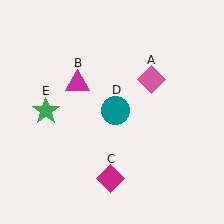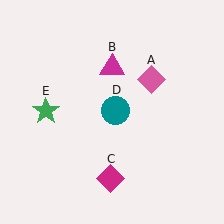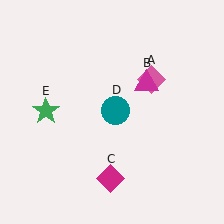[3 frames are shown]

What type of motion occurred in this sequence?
The magenta triangle (object B) rotated clockwise around the center of the scene.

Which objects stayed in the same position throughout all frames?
Pink diamond (object A) and magenta diamond (object C) and teal circle (object D) and green star (object E) remained stationary.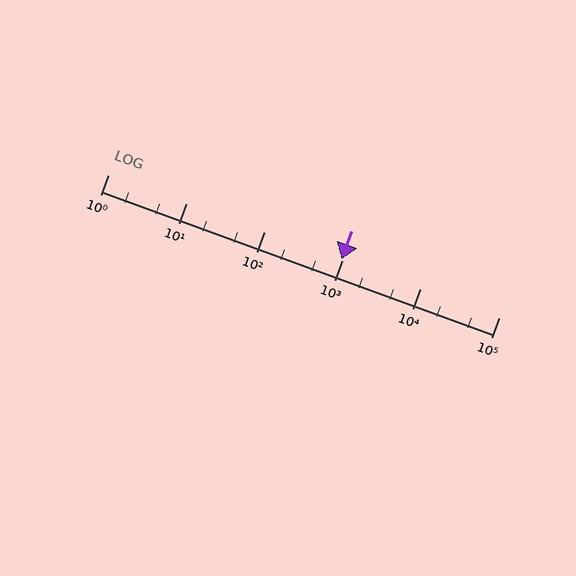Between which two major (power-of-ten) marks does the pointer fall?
The pointer is between 100 and 1000.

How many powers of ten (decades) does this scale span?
The scale spans 5 decades, from 1 to 100000.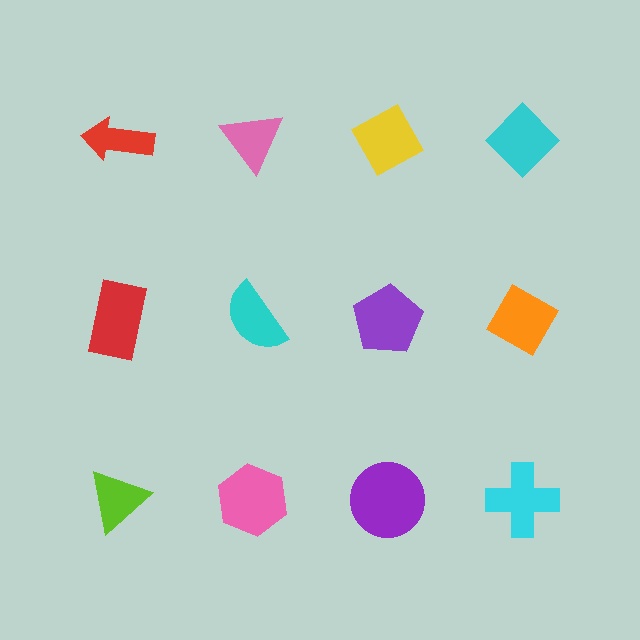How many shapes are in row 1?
4 shapes.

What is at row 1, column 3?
A yellow diamond.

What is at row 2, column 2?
A cyan semicircle.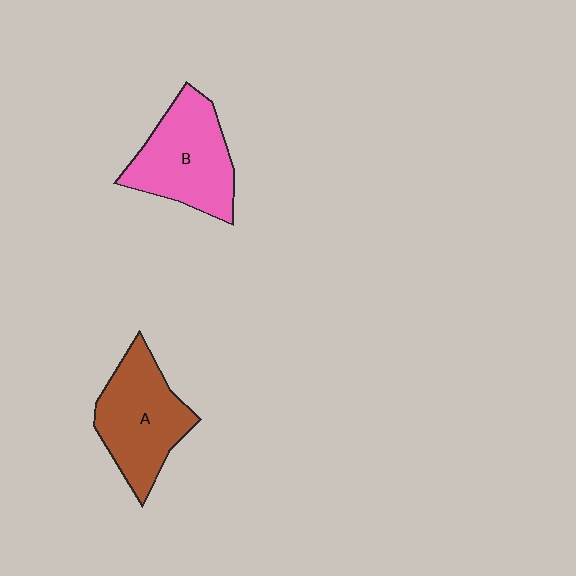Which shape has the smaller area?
Shape A (brown).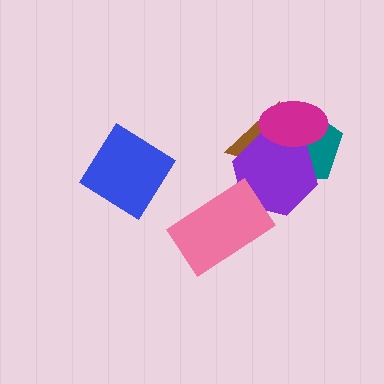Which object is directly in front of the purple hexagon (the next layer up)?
The magenta ellipse is directly in front of the purple hexagon.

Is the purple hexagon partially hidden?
Yes, it is partially covered by another shape.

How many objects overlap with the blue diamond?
0 objects overlap with the blue diamond.